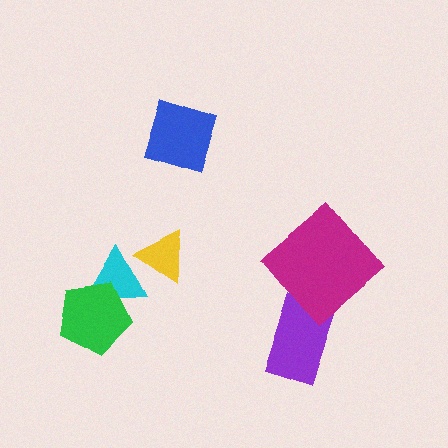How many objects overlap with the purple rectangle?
0 objects overlap with the purple rectangle.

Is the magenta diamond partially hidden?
No, no other shape covers it.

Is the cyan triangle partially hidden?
Yes, it is partially covered by another shape.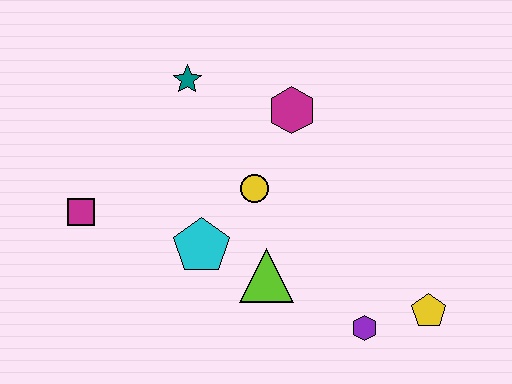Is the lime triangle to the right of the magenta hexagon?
No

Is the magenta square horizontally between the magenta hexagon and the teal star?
No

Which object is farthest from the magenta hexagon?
The yellow pentagon is farthest from the magenta hexagon.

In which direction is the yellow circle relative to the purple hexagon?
The yellow circle is above the purple hexagon.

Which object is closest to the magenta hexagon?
The yellow circle is closest to the magenta hexagon.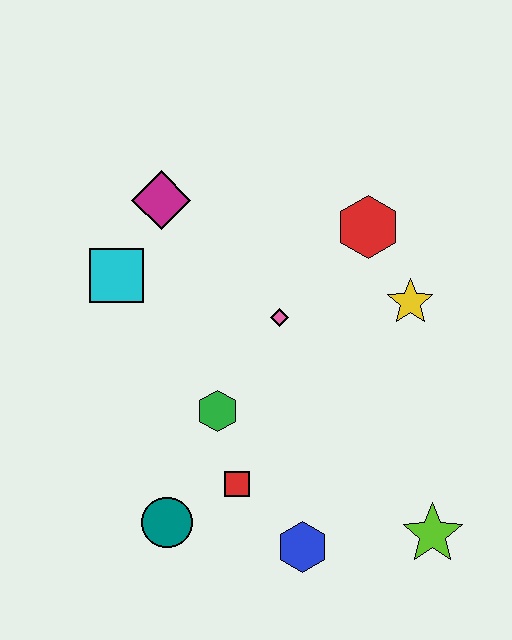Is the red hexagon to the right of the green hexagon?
Yes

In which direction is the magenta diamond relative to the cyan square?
The magenta diamond is above the cyan square.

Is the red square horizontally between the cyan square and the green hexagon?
No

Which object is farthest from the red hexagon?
The teal circle is farthest from the red hexagon.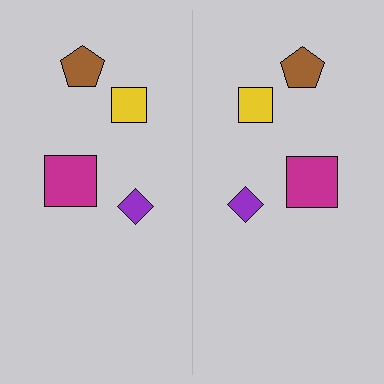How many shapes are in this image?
There are 8 shapes in this image.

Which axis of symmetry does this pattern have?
The pattern has a vertical axis of symmetry running through the center of the image.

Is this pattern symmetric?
Yes, this pattern has bilateral (reflection) symmetry.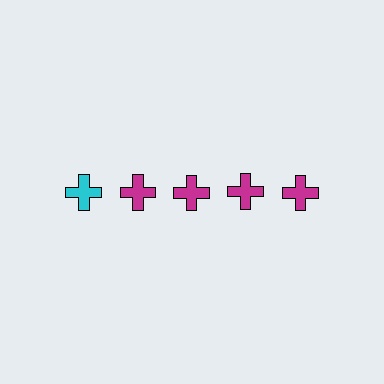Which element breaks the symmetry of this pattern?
The cyan cross in the top row, leftmost column breaks the symmetry. All other shapes are magenta crosses.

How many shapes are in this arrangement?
There are 5 shapes arranged in a grid pattern.